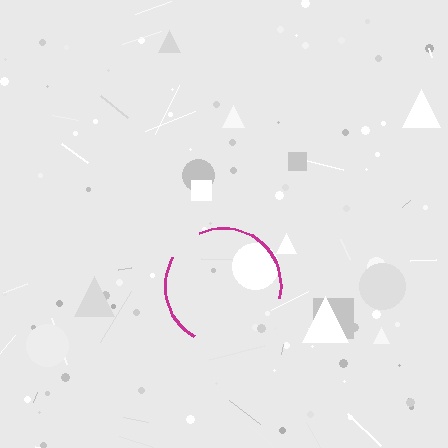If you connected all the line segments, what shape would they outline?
They would outline a circle.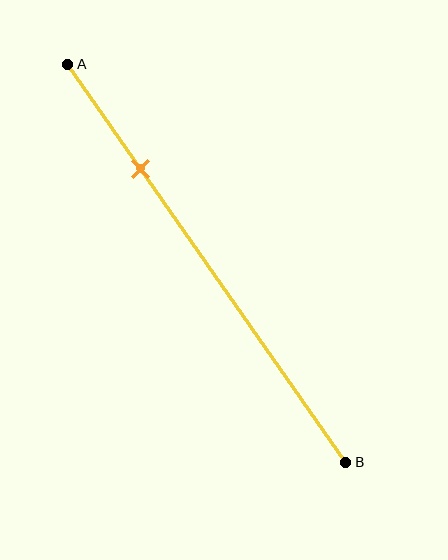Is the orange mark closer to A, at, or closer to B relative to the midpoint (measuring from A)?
The orange mark is closer to point A than the midpoint of segment AB.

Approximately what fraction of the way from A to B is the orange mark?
The orange mark is approximately 25% of the way from A to B.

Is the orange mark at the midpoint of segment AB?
No, the mark is at about 25% from A, not at the 50% midpoint.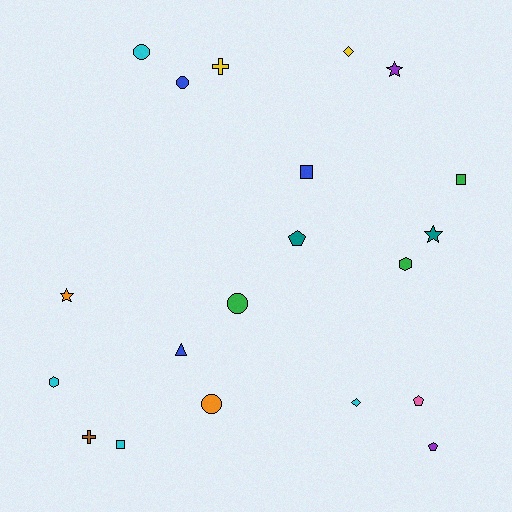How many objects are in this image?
There are 20 objects.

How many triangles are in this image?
There is 1 triangle.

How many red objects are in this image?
There are no red objects.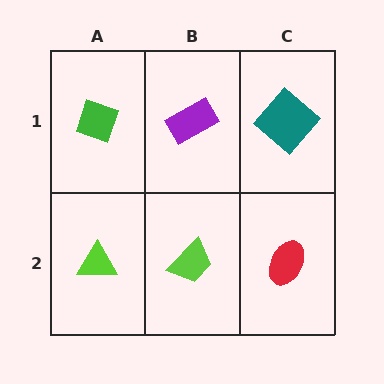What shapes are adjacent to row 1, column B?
A lime trapezoid (row 2, column B), a green diamond (row 1, column A), a teal diamond (row 1, column C).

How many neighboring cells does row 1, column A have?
2.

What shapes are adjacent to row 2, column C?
A teal diamond (row 1, column C), a lime trapezoid (row 2, column B).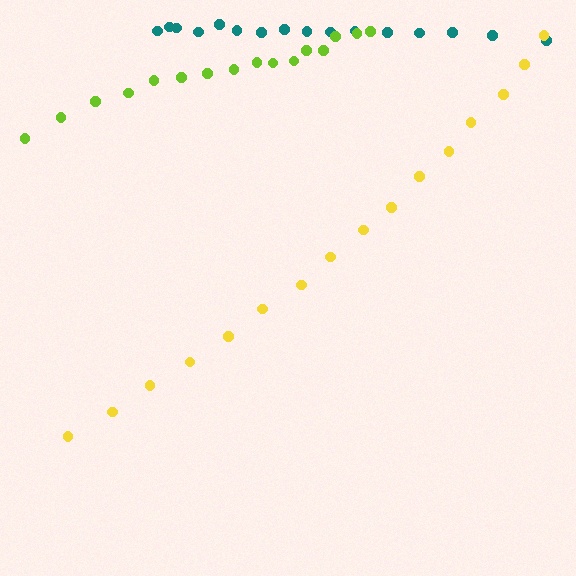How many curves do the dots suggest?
There are 3 distinct paths.